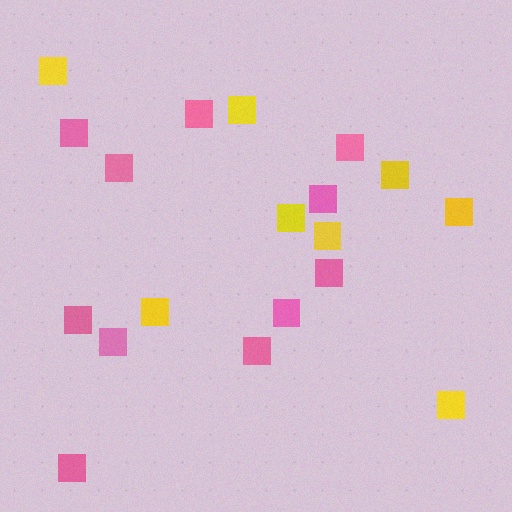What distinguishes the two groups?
There are 2 groups: one group of yellow squares (8) and one group of pink squares (11).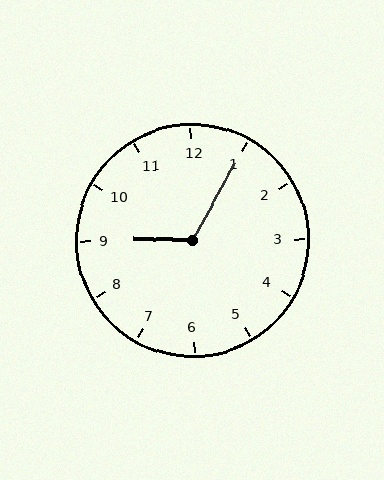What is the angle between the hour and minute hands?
Approximately 118 degrees.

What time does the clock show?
9:05.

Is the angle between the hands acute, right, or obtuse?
It is obtuse.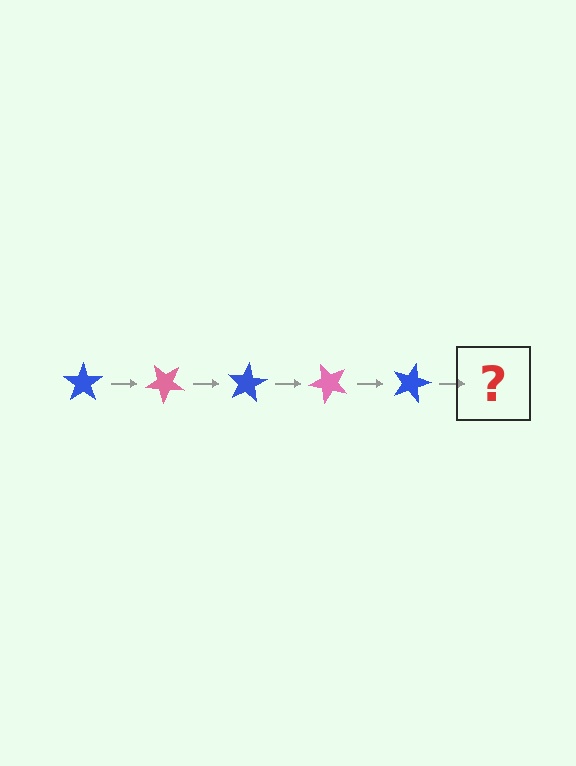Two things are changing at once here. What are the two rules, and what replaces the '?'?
The two rules are that it rotates 40 degrees each step and the color cycles through blue and pink. The '?' should be a pink star, rotated 200 degrees from the start.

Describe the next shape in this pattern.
It should be a pink star, rotated 200 degrees from the start.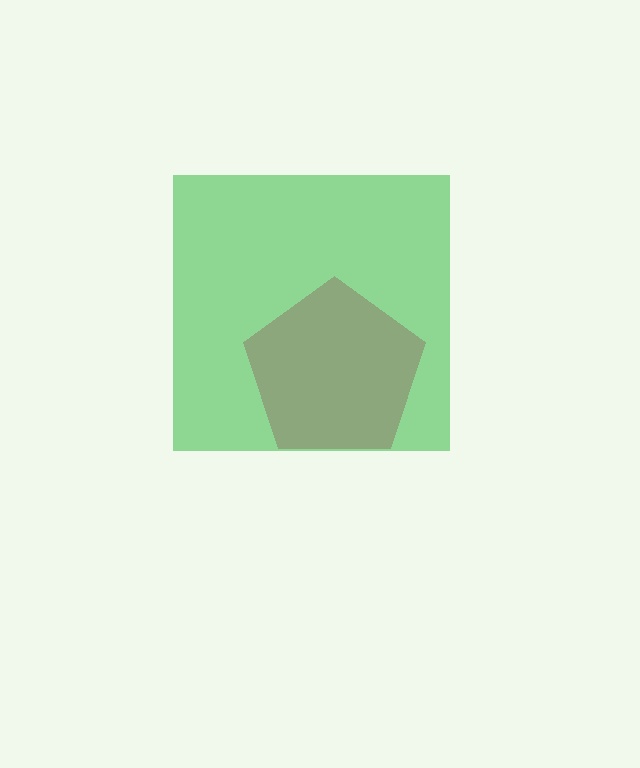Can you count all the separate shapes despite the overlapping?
Yes, there are 2 separate shapes.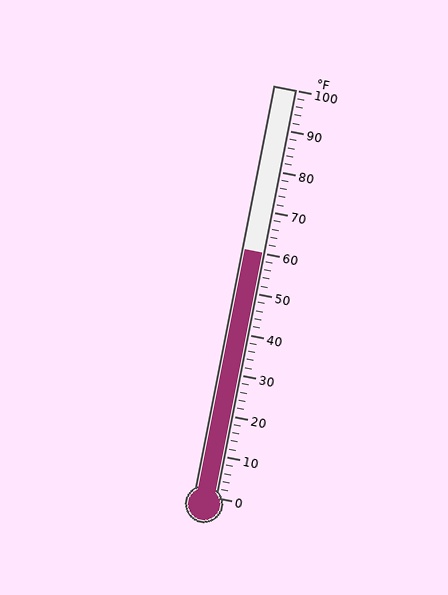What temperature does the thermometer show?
The thermometer shows approximately 60°F.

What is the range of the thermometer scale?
The thermometer scale ranges from 0°F to 100°F.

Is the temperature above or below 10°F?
The temperature is above 10°F.